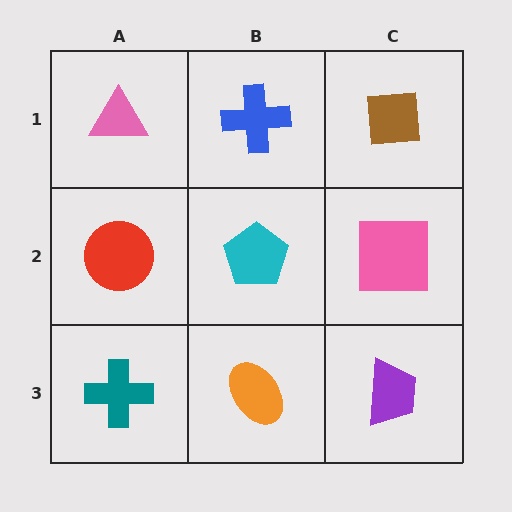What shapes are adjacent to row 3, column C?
A pink square (row 2, column C), an orange ellipse (row 3, column B).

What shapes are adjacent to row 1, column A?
A red circle (row 2, column A), a blue cross (row 1, column B).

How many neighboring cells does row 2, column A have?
3.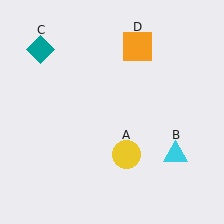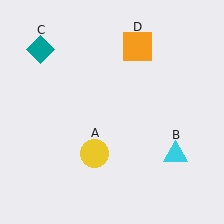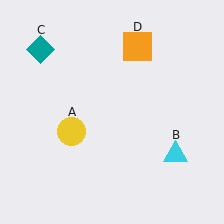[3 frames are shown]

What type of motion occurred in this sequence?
The yellow circle (object A) rotated clockwise around the center of the scene.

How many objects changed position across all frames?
1 object changed position: yellow circle (object A).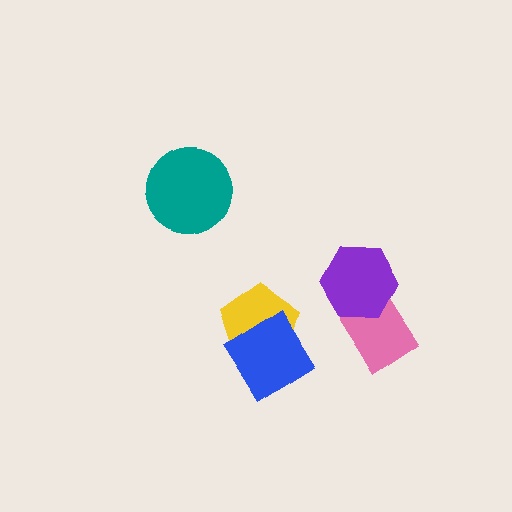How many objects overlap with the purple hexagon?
1 object overlaps with the purple hexagon.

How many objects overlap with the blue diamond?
1 object overlaps with the blue diamond.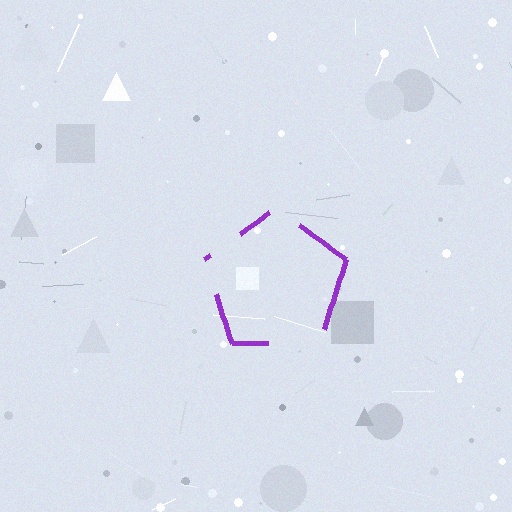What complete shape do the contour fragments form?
The contour fragments form a pentagon.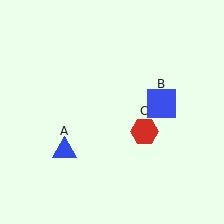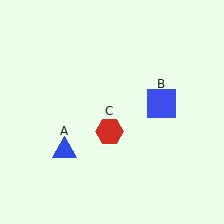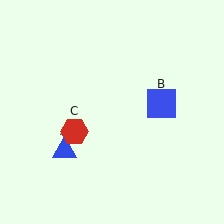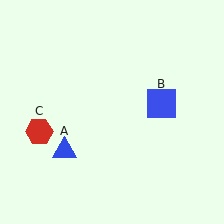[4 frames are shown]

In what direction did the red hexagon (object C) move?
The red hexagon (object C) moved left.